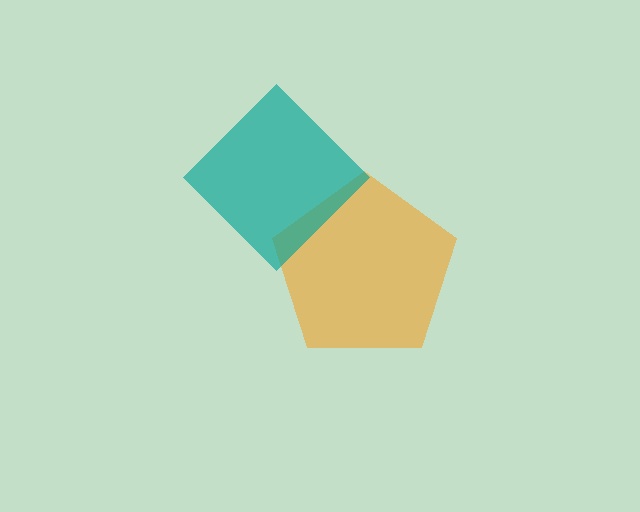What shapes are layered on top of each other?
The layered shapes are: an orange pentagon, a teal diamond.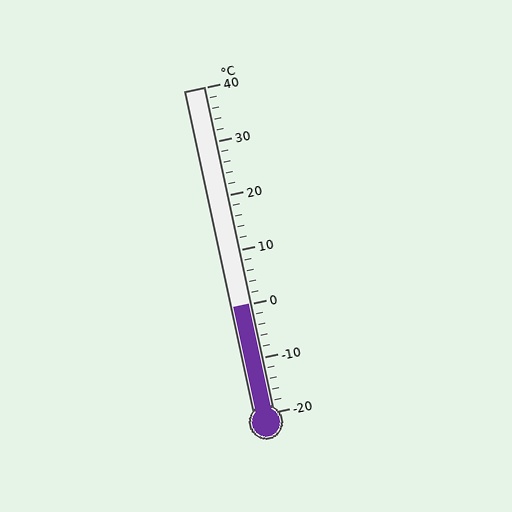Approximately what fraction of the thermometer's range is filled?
The thermometer is filled to approximately 35% of its range.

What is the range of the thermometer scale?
The thermometer scale ranges from -20°C to 40°C.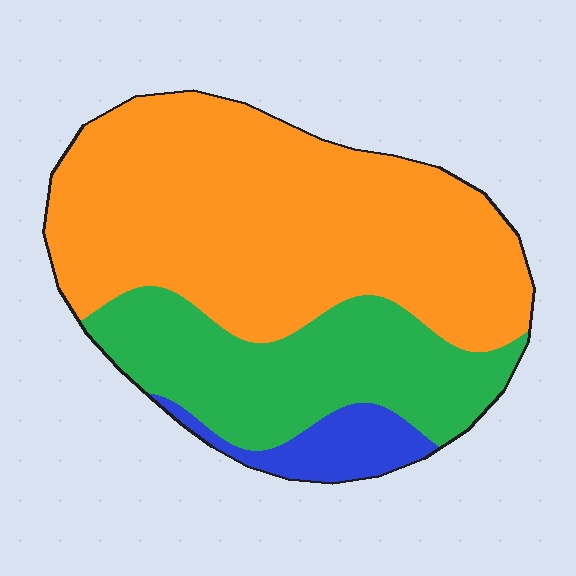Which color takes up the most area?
Orange, at roughly 60%.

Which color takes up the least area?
Blue, at roughly 10%.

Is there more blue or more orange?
Orange.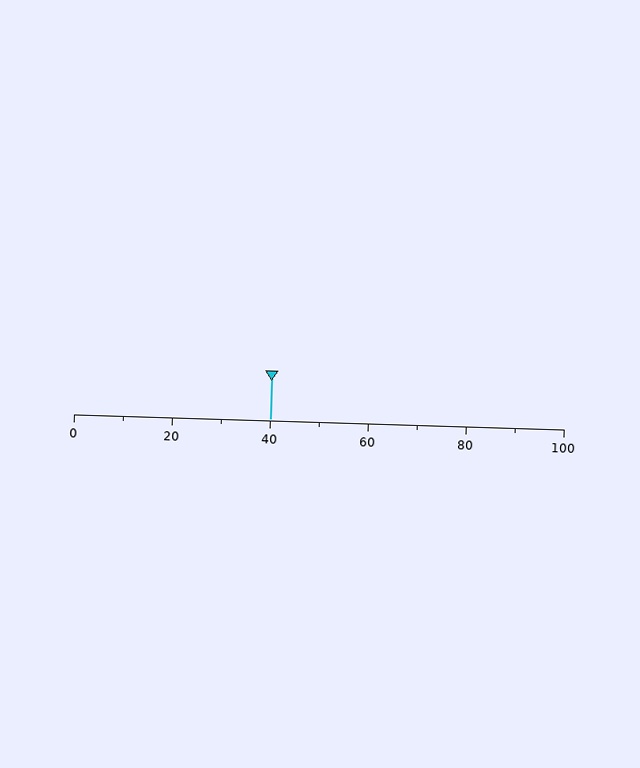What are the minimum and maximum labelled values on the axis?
The axis runs from 0 to 100.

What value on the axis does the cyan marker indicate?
The marker indicates approximately 40.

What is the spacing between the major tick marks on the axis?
The major ticks are spaced 20 apart.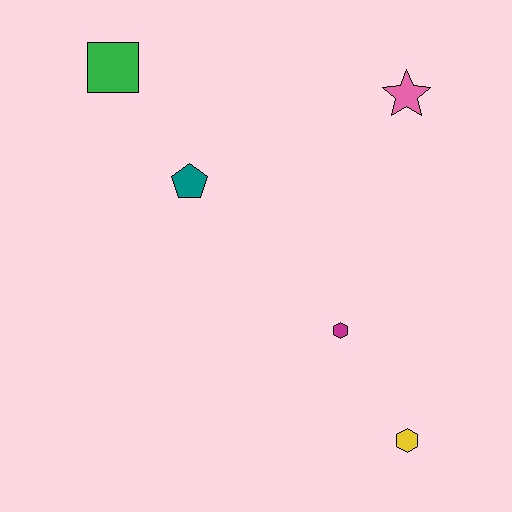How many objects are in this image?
There are 5 objects.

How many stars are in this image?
There is 1 star.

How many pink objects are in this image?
There is 1 pink object.